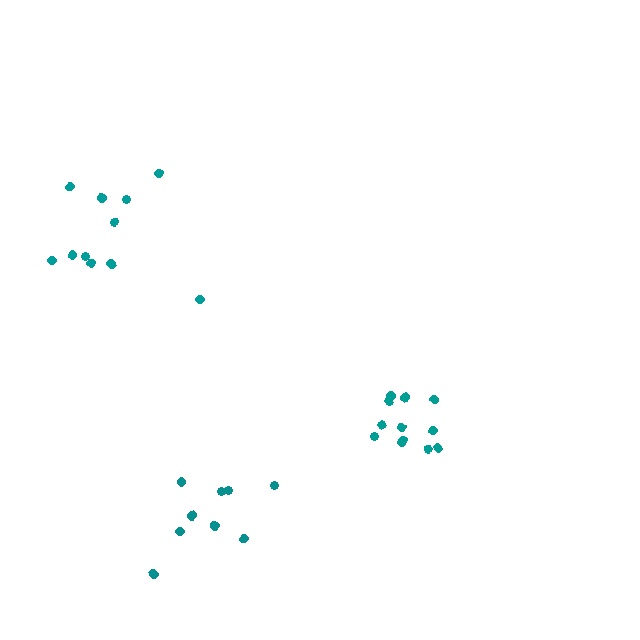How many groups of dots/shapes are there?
There are 3 groups.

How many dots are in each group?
Group 1: 11 dots, Group 2: 12 dots, Group 3: 9 dots (32 total).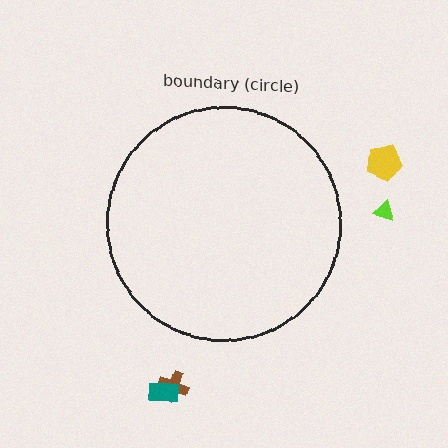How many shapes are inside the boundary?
0 inside, 4 outside.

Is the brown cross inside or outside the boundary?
Outside.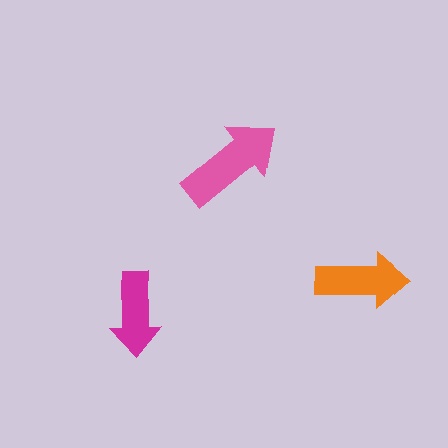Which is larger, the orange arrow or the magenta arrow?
The orange one.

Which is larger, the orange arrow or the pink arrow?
The pink one.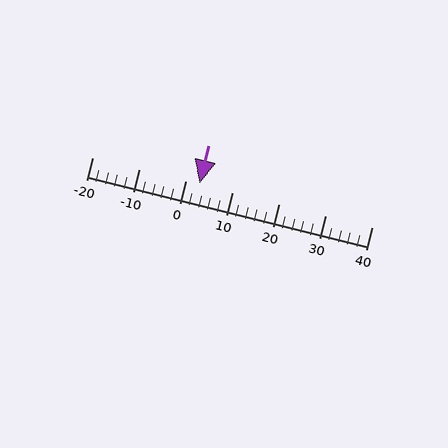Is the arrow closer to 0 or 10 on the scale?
The arrow is closer to 0.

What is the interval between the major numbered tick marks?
The major tick marks are spaced 10 units apart.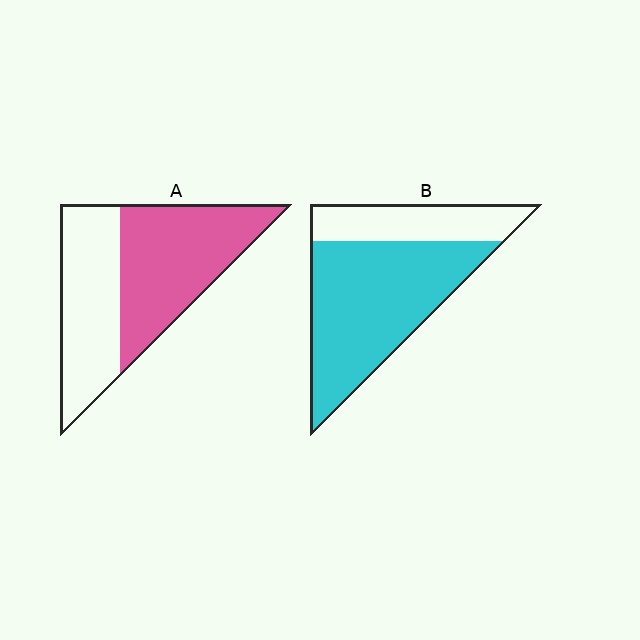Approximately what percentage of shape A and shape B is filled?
A is approximately 55% and B is approximately 70%.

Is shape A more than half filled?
Yes.